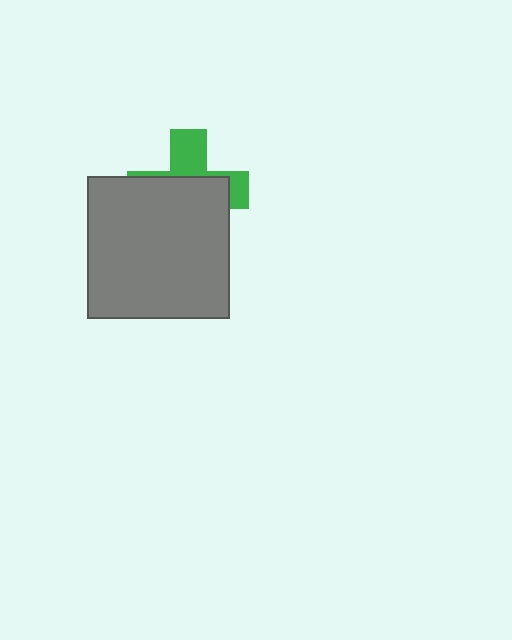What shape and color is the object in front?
The object in front is a gray square.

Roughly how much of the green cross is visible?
A small part of it is visible (roughly 35%).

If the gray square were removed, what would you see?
You would see the complete green cross.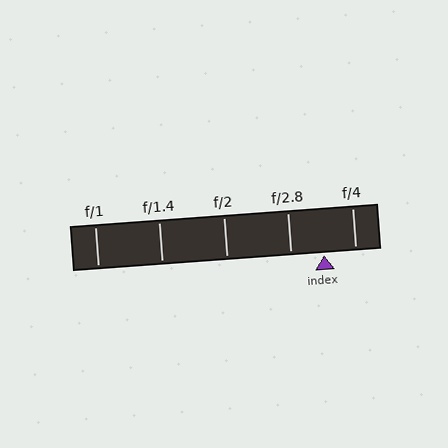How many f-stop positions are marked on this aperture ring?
There are 5 f-stop positions marked.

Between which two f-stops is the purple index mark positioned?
The index mark is between f/2.8 and f/4.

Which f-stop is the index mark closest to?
The index mark is closest to f/4.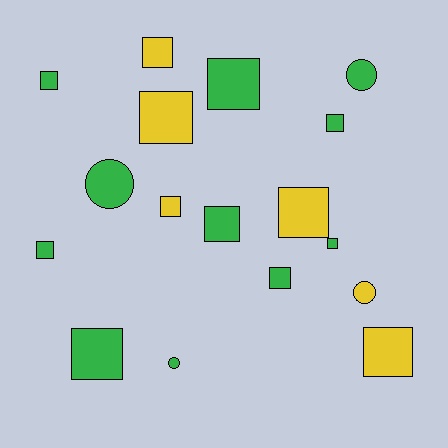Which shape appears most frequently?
Square, with 13 objects.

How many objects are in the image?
There are 17 objects.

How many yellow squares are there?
There are 5 yellow squares.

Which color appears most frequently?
Green, with 11 objects.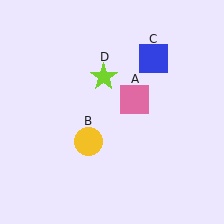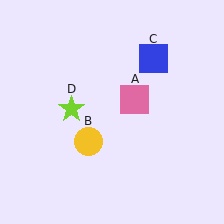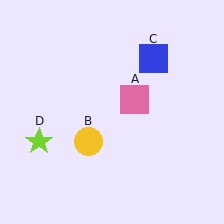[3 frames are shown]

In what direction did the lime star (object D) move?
The lime star (object D) moved down and to the left.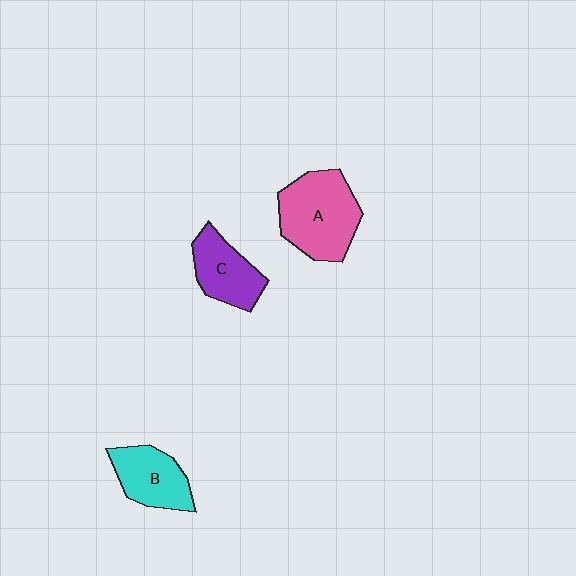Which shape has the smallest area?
Shape C (purple).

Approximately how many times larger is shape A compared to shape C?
Approximately 1.5 times.